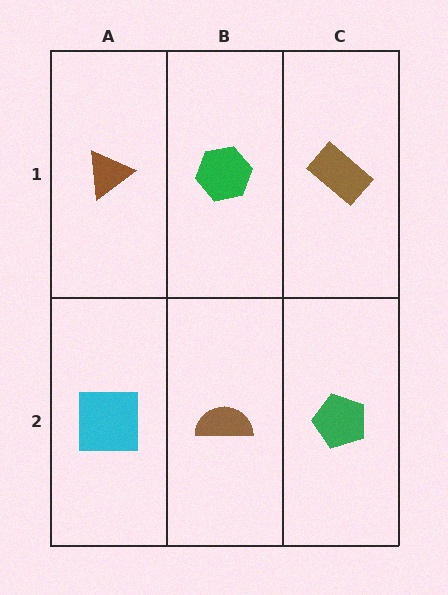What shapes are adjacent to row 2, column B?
A green hexagon (row 1, column B), a cyan square (row 2, column A), a green pentagon (row 2, column C).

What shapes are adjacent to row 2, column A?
A brown triangle (row 1, column A), a brown semicircle (row 2, column B).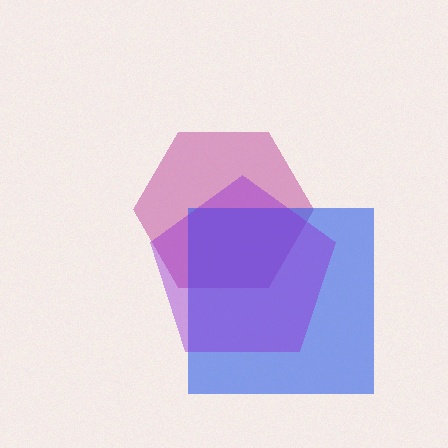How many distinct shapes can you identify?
There are 3 distinct shapes: a magenta hexagon, a blue square, a purple pentagon.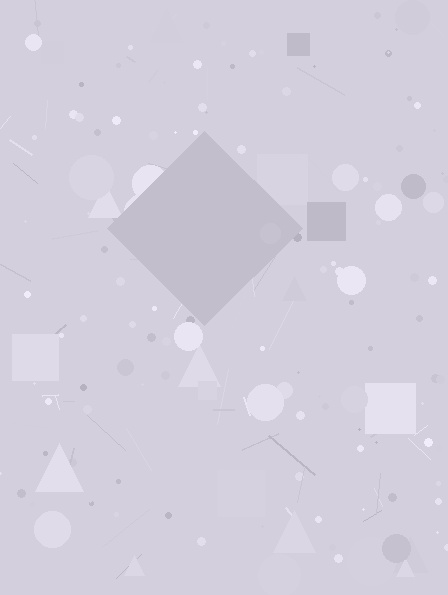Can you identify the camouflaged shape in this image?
The camouflaged shape is a diamond.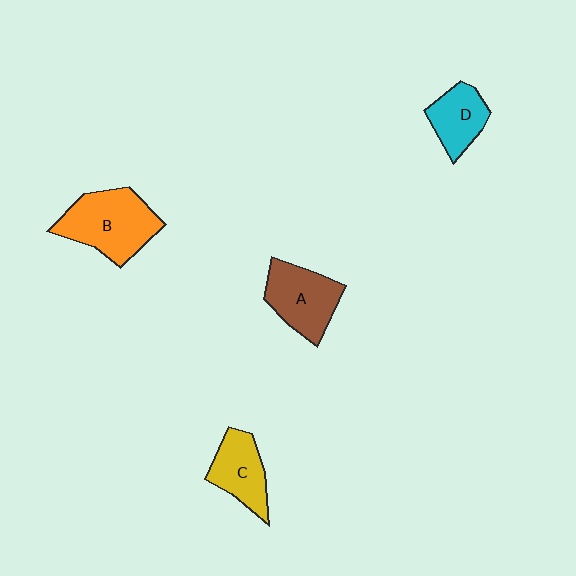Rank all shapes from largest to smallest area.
From largest to smallest: B (orange), A (brown), C (yellow), D (cyan).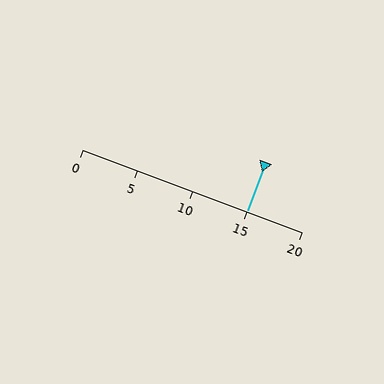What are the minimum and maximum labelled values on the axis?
The axis runs from 0 to 20.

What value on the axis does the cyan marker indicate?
The marker indicates approximately 15.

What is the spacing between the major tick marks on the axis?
The major ticks are spaced 5 apart.